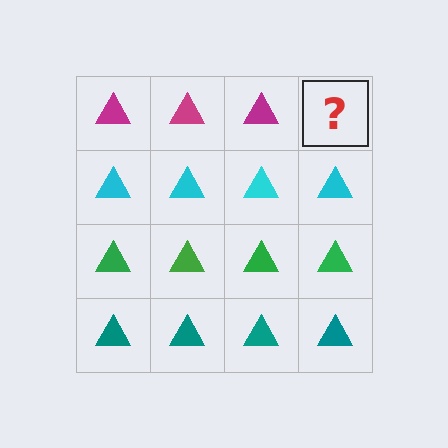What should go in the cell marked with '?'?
The missing cell should contain a magenta triangle.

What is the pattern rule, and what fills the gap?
The rule is that each row has a consistent color. The gap should be filled with a magenta triangle.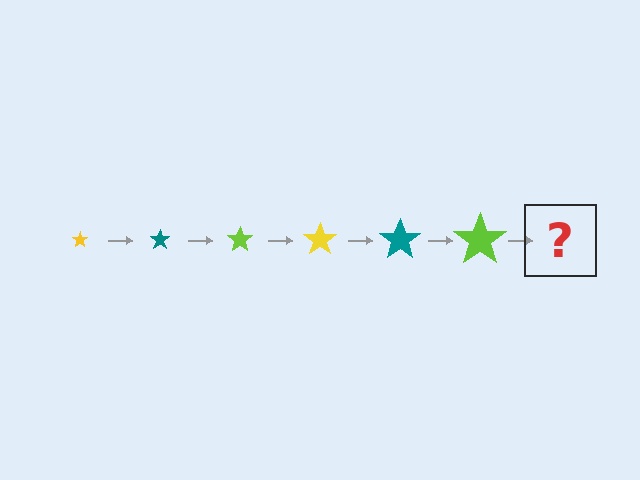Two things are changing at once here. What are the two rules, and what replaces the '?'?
The two rules are that the star grows larger each step and the color cycles through yellow, teal, and lime. The '?' should be a yellow star, larger than the previous one.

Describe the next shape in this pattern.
It should be a yellow star, larger than the previous one.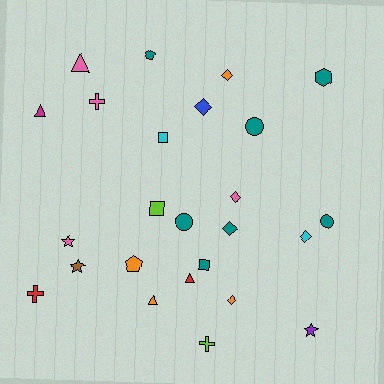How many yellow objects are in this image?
There are no yellow objects.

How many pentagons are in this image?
There are 2 pentagons.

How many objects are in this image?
There are 25 objects.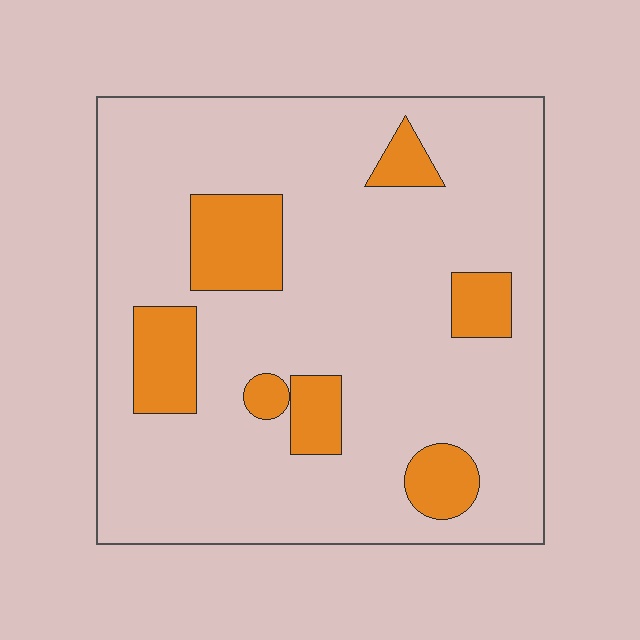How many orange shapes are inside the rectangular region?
7.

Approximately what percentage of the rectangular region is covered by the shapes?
Approximately 15%.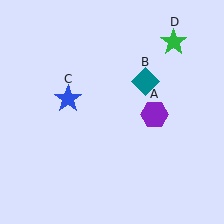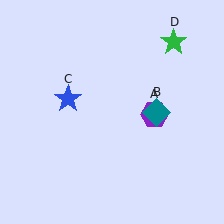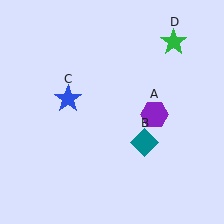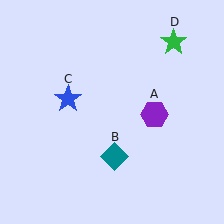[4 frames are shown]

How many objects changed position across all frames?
1 object changed position: teal diamond (object B).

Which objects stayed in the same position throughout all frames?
Purple hexagon (object A) and blue star (object C) and green star (object D) remained stationary.